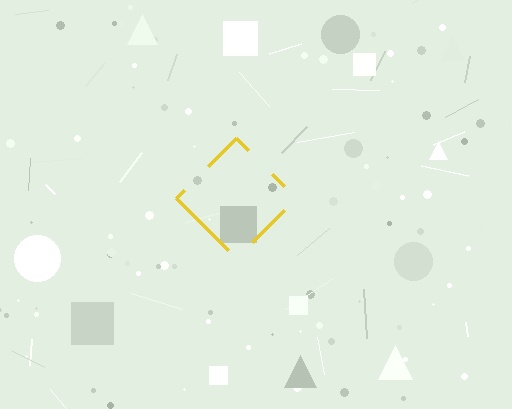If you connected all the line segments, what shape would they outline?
They would outline a diamond.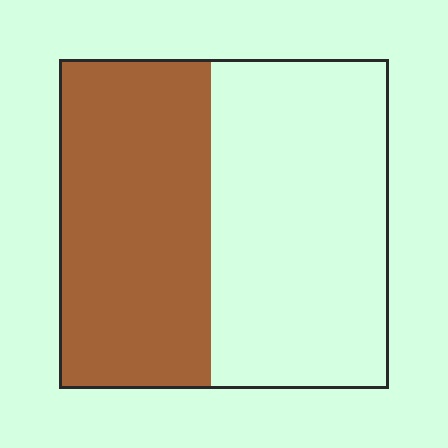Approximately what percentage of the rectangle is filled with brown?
Approximately 45%.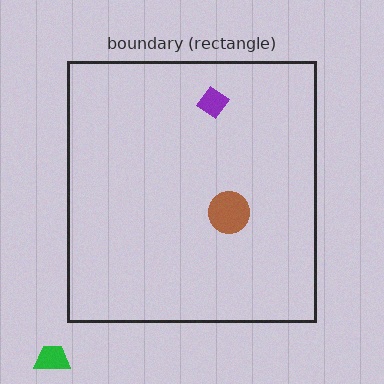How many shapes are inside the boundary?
2 inside, 1 outside.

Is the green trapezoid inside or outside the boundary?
Outside.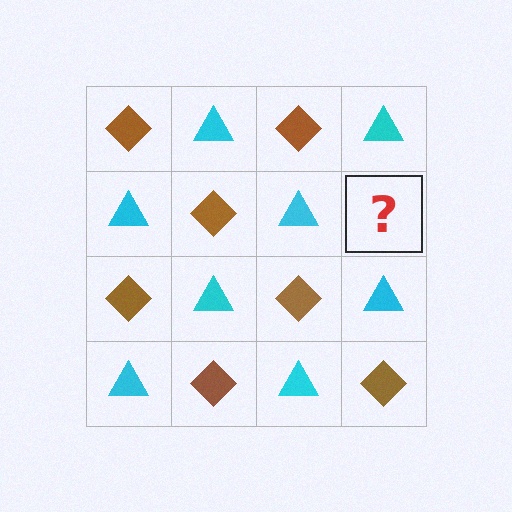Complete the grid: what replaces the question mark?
The question mark should be replaced with a brown diamond.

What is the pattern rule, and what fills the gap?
The rule is that it alternates brown diamond and cyan triangle in a checkerboard pattern. The gap should be filled with a brown diamond.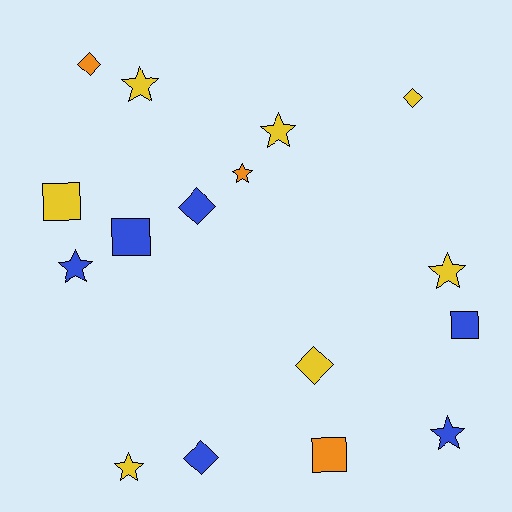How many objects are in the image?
There are 16 objects.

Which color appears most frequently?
Yellow, with 7 objects.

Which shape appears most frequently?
Star, with 7 objects.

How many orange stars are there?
There is 1 orange star.